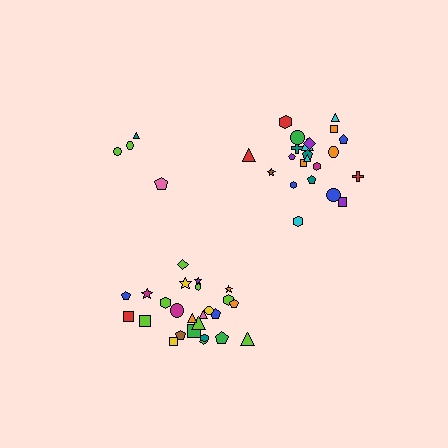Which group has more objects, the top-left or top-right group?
The top-right group.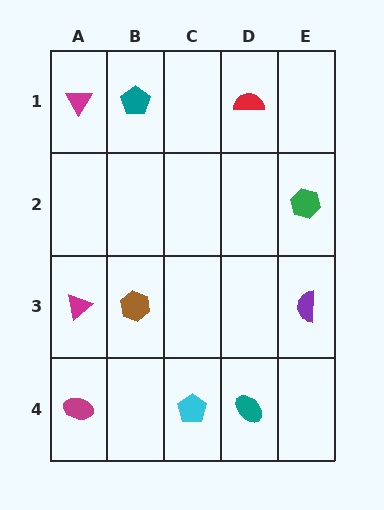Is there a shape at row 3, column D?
No, that cell is empty.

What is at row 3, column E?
A purple semicircle.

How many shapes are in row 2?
1 shape.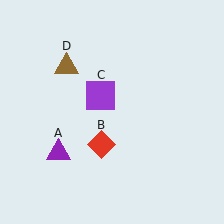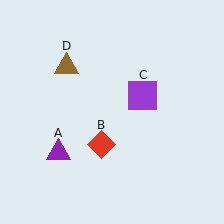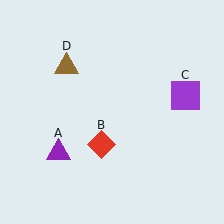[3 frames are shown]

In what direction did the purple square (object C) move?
The purple square (object C) moved right.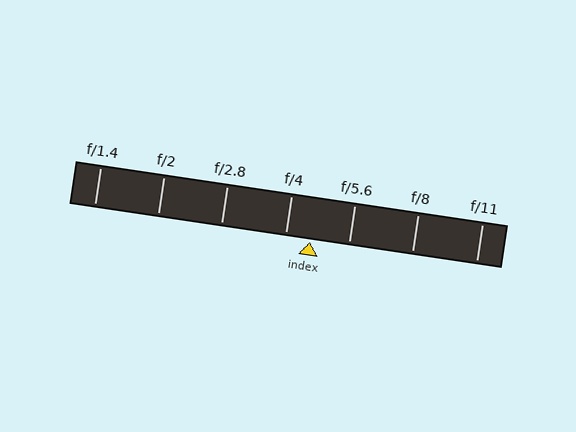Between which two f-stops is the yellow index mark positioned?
The index mark is between f/4 and f/5.6.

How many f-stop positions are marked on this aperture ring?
There are 7 f-stop positions marked.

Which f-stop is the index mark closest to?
The index mark is closest to f/4.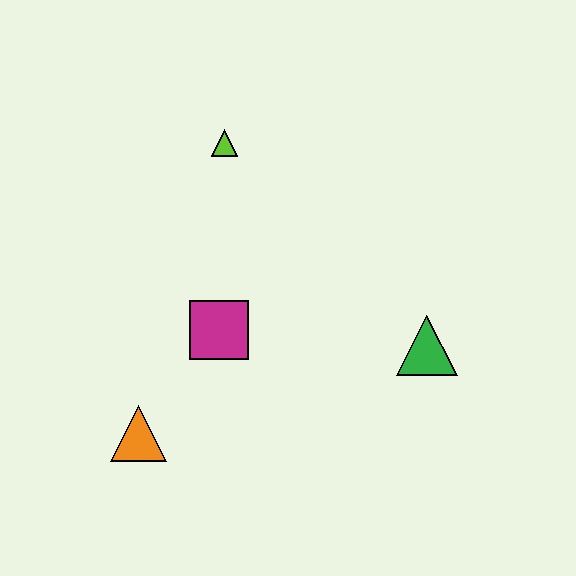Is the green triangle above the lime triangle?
No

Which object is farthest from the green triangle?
The orange triangle is farthest from the green triangle.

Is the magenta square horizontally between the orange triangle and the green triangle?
Yes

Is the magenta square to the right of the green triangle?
No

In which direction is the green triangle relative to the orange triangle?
The green triangle is to the right of the orange triangle.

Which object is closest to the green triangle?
The magenta square is closest to the green triangle.